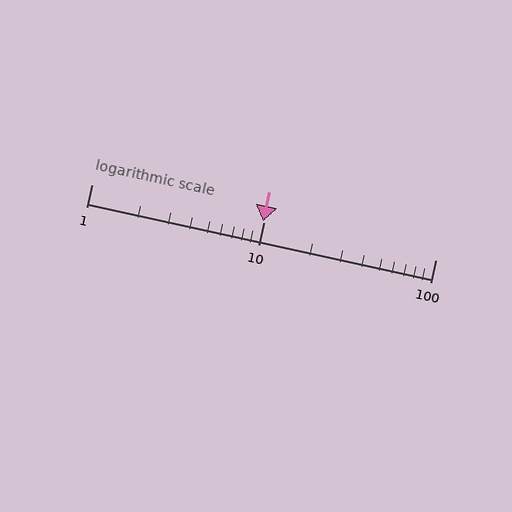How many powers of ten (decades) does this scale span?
The scale spans 2 decades, from 1 to 100.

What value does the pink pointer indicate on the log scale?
The pointer indicates approximately 9.9.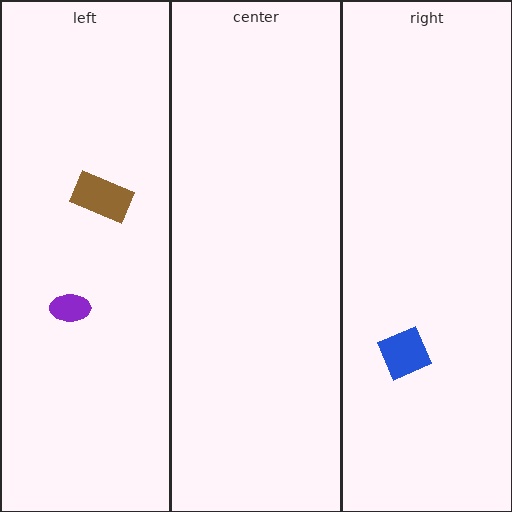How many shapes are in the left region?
2.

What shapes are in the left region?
The purple ellipse, the brown rectangle.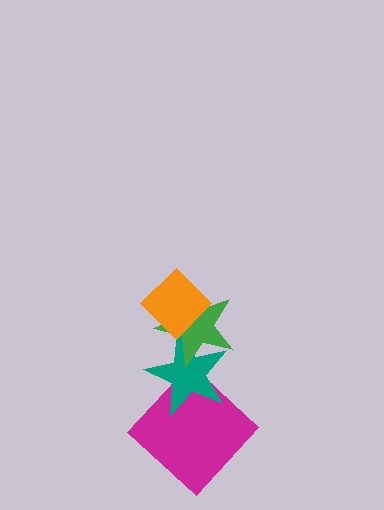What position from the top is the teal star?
The teal star is 3rd from the top.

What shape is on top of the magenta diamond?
The teal star is on top of the magenta diamond.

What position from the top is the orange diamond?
The orange diamond is 1st from the top.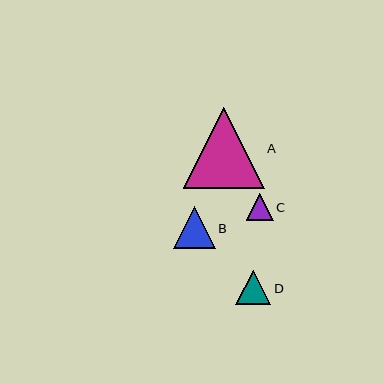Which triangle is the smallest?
Triangle C is the smallest with a size of approximately 27 pixels.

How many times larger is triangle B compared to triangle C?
Triangle B is approximately 1.5 times the size of triangle C.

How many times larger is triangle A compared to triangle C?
Triangle A is approximately 3.0 times the size of triangle C.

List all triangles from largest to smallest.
From largest to smallest: A, B, D, C.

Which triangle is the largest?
Triangle A is the largest with a size of approximately 81 pixels.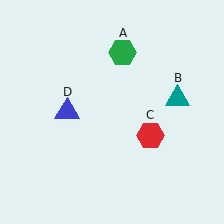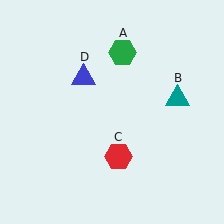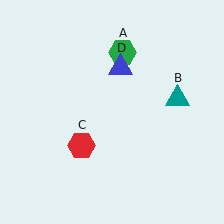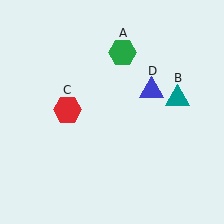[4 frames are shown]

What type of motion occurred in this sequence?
The red hexagon (object C), blue triangle (object D) rotated clockwise around the center of the scene.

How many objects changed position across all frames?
2 objects changed position: red hexagon (object C), blue triangle (object D).